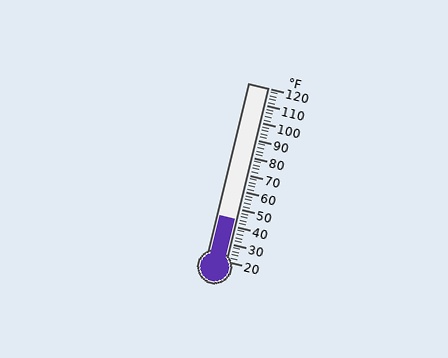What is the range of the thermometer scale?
The thermometer scale ranges from 20°F to 120°F.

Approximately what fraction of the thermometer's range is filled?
The thermometer is filled to approximately 25% of its range.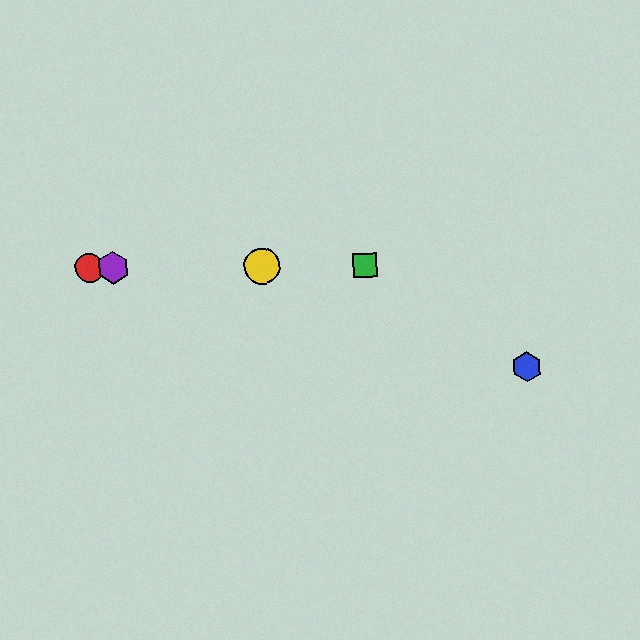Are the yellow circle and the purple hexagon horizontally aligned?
Yes, both are at y≈266.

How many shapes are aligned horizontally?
4 shapes (the red circle, the green square, the yellow circle, the purple hexagon) are aligned horizontally.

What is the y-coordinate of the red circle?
The red circle is at y≈268.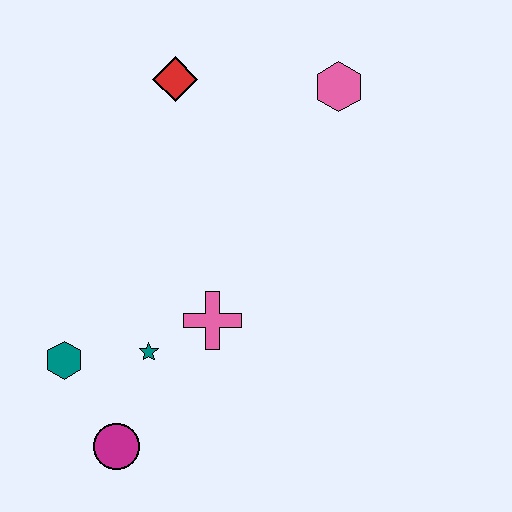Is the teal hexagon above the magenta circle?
Yes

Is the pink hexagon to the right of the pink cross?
Yes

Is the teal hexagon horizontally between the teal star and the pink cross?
No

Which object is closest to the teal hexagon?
The teal star is closest to the teal hexagon.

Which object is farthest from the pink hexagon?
The magenta circle is farthest from the pink hexagon.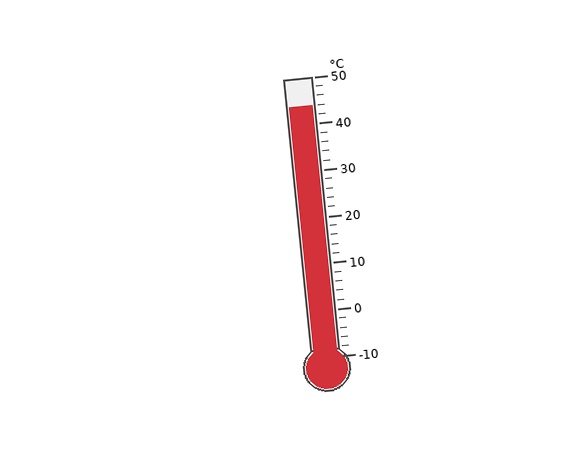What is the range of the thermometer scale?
The thermometer scale ranges from -10°C to 50°C.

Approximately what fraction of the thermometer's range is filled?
The thermometer is filled to approximately 90% of its range.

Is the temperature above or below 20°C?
The temperature is above 20°C.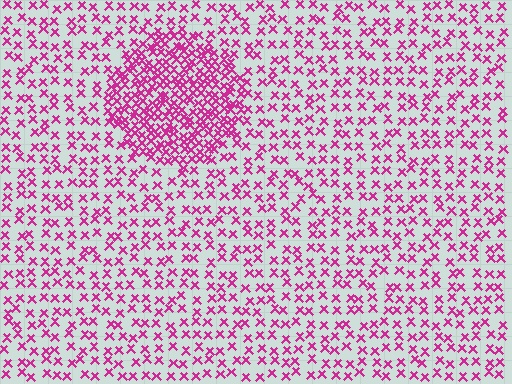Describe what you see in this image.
The image contains small magenta elements arranged at two different densities. A circle-shaped region is visible where the elements are more densely packed than the surrounding area.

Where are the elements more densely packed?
The elements are more densely packed inside the circle boundary.